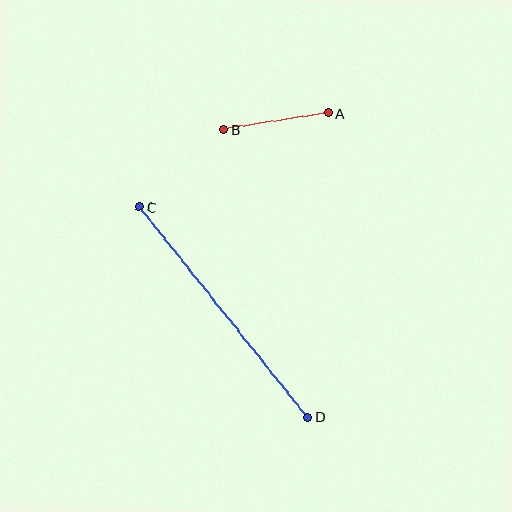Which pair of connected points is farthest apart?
Points C and D are farthest apart.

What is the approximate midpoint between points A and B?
The midpoint is at approximately (276, 121) pixels.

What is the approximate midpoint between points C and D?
The midpoint is at approximately (223, 312) pixels.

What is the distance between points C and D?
The distance is approximately 269 pixels.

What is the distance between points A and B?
The distance is approximately 105 pixels.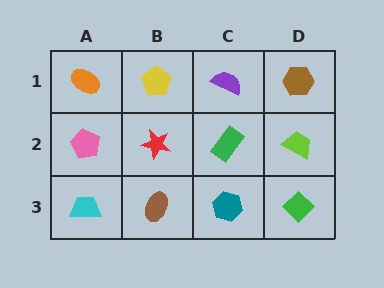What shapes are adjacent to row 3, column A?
A pink pentagon (row 2, column A), a brown ellipse (row 3, column B).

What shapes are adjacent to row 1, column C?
A green rectangle (row 2, column C), a yellow pentagon (row 1, column B), a brown hexagon (row 1, column D).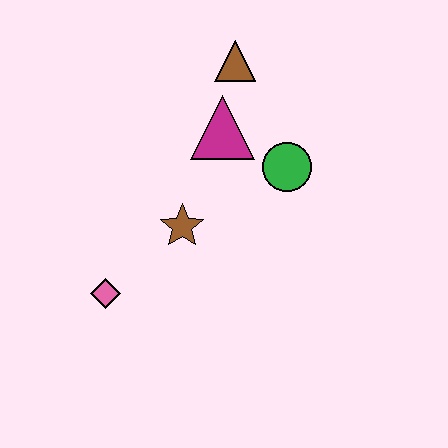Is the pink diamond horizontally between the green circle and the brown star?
No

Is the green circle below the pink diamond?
No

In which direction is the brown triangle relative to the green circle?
The brown triangle is above the green circle.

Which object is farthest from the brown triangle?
The pink diamond is farthest from the brown triangle.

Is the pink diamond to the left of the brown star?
Yes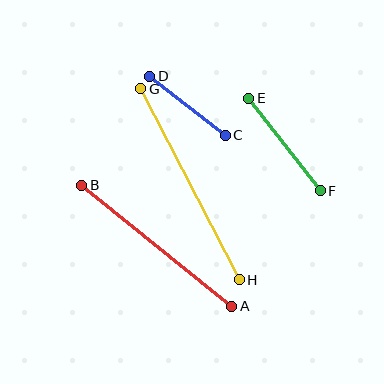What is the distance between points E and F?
The distance is approximately 117 pixels.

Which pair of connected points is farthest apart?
Points G and H are farthest apart.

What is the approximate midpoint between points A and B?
The midpoint is at approximately (157, 246) pixels.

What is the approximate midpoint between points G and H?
The midpoint is at approximately (190, 184) pixels.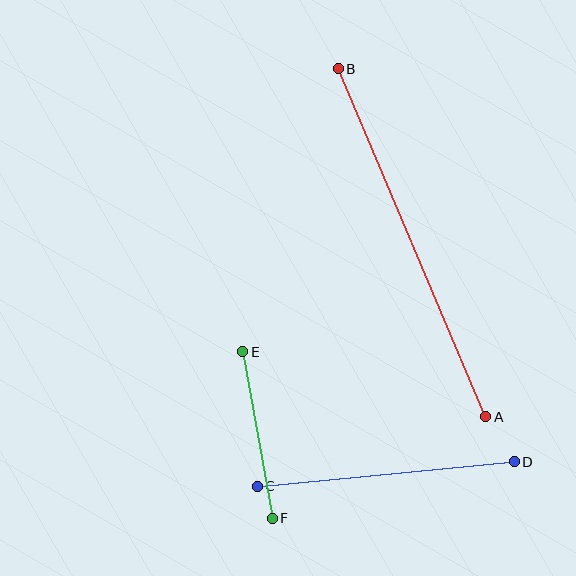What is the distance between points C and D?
The distance is approximately 258 pixels.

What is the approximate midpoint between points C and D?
The midpoint is at approximately (386, 474) pixels.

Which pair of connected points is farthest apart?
Points A and B are farthest apart.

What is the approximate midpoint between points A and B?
The midpoint is at approximately (412, 243) pixels.